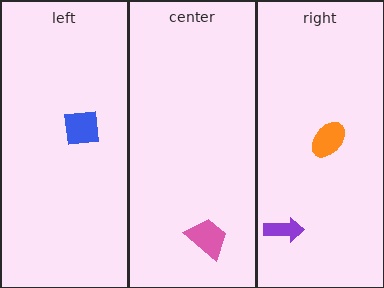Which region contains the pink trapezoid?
The center region.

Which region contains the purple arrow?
The right region.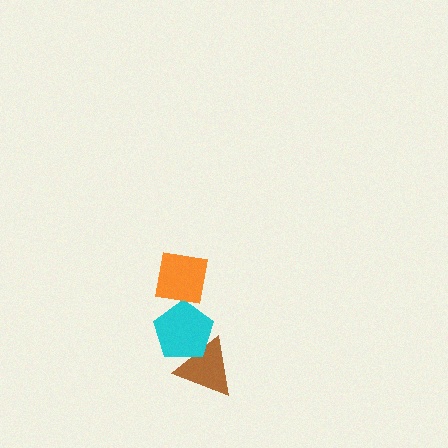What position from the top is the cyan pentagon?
The cyan pentagon is 2nd from the top.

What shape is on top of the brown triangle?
The cyan pentagon is on top of the brown triangle.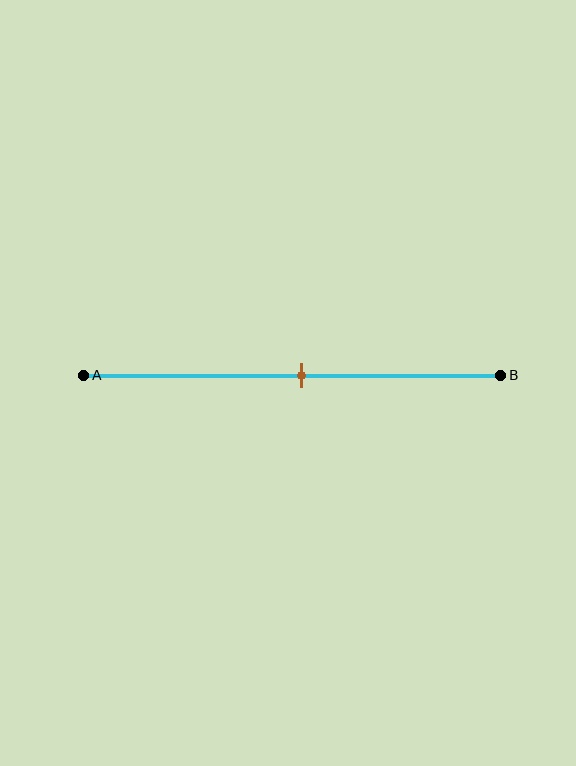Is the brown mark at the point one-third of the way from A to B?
No, the mark is at about 50% from A, not at the 33% one-third point.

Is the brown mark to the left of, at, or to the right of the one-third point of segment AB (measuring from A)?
The brown mark is to the right of the one-third point of segment AB.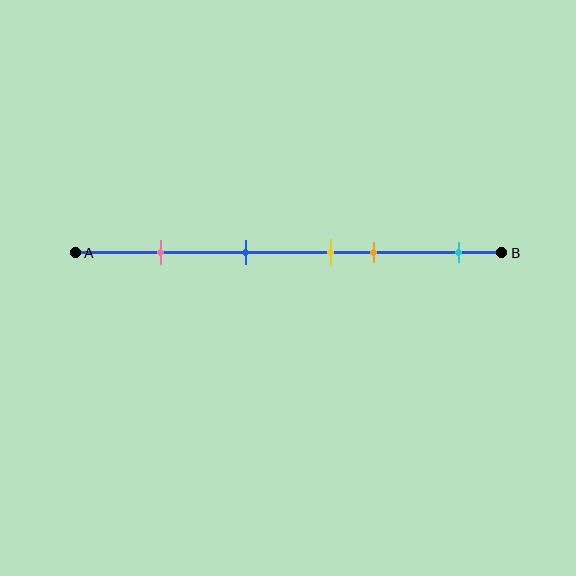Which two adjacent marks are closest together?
The yellow and orange marks are the closest adjacent pair.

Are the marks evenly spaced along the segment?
No, the marks are not evenly spaced.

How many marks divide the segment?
There are 5 marks dividing the segment.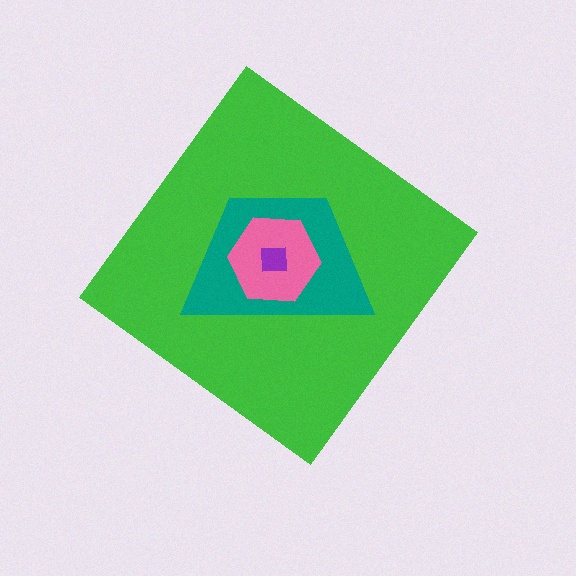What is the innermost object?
The purple square.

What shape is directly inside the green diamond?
The teal trapezoid.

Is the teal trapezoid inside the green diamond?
Yes.